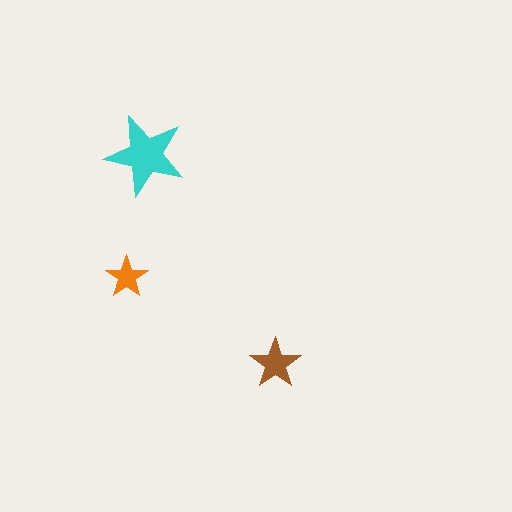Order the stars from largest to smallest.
the cyan one, the brown one, the orange one.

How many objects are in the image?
There are 3 objects in the image.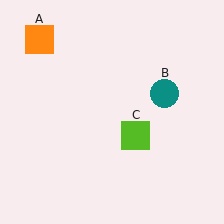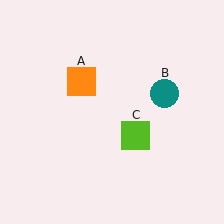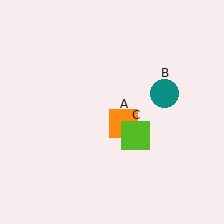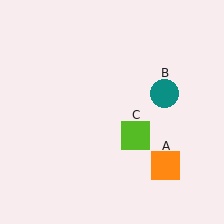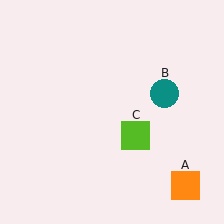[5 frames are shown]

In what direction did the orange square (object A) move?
The orange square (object A) moved down and to the right.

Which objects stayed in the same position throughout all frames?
Teal circle (object B) and lime square (object C) remained stationary.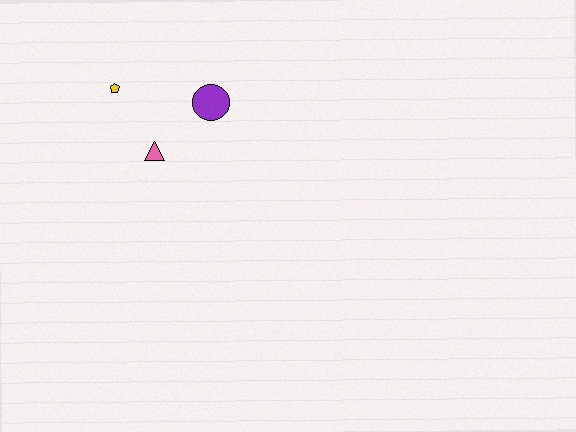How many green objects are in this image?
There are no green objects.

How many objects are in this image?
There are 3 objects.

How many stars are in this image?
There are no stars.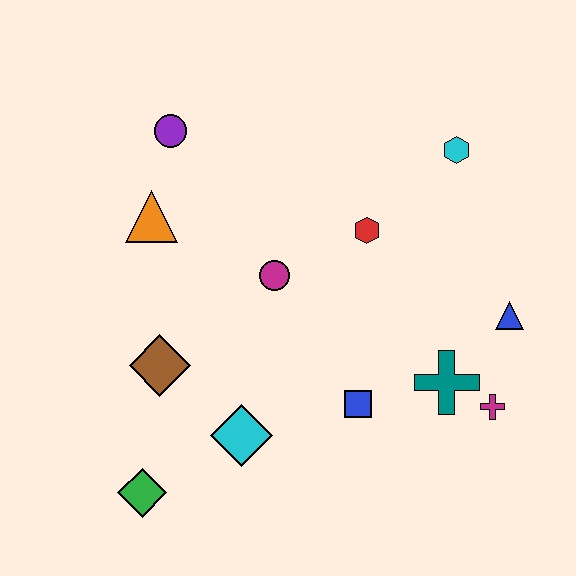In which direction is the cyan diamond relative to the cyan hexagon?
The cyan diamond is below the cyan hexagon.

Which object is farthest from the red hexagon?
The green diamond is farthest from the red hexagon.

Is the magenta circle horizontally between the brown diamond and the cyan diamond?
No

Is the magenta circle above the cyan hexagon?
No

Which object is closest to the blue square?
The teal cross is closest to the blue square.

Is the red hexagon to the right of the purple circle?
Yes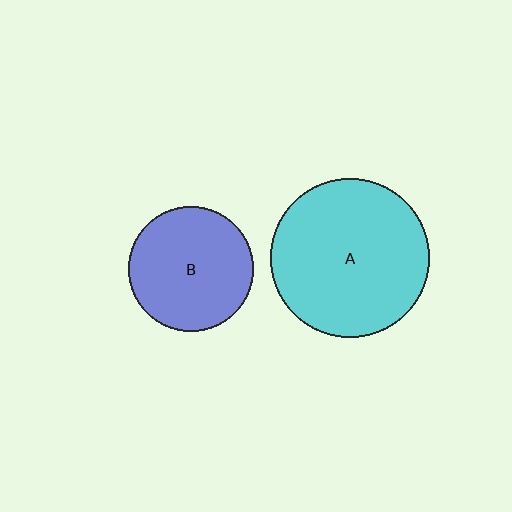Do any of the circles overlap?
No, none of the circles overlap.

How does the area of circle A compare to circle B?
Approximately 1.6 times.